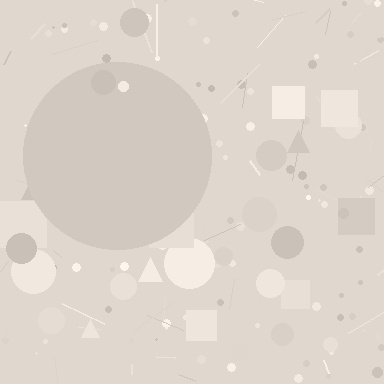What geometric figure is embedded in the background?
A circle is embedded in the background.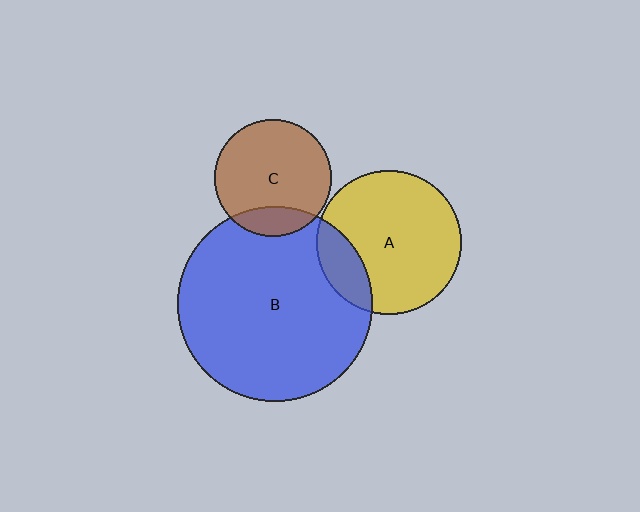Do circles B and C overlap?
Yes.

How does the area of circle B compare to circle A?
Approximately 1.8 times.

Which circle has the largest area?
Circle B (blue).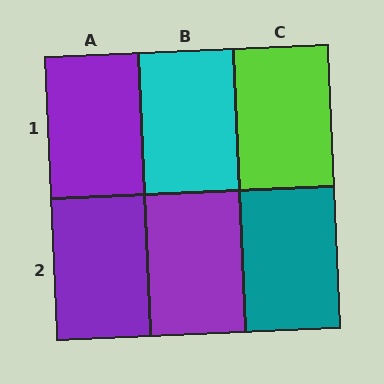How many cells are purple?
3 cells are purple.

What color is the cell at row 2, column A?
Purple.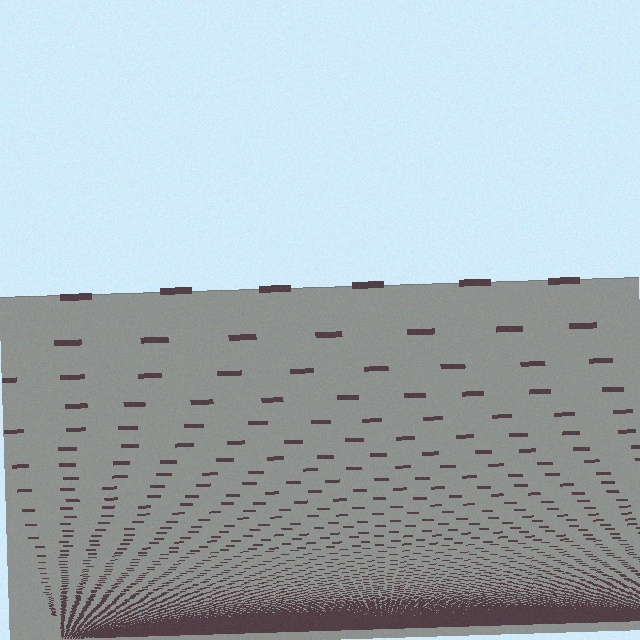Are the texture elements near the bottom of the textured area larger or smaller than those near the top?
Smaller. The gradient is inverted — elements near the bottom are smaller and denser.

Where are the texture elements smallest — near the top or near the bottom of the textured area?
Near the bottom.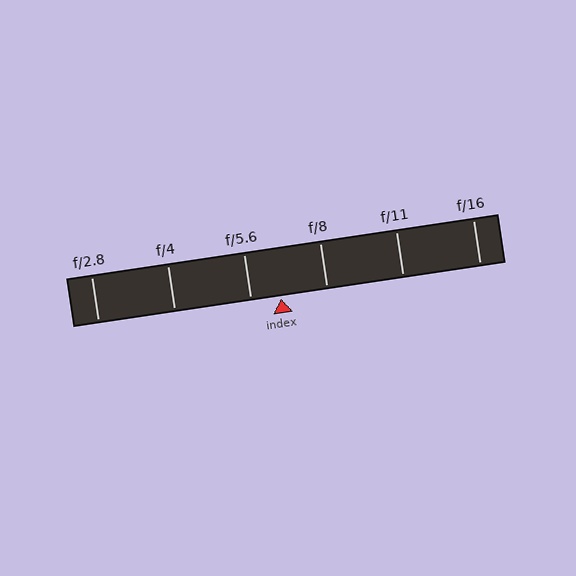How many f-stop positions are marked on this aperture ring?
There are 6 f-stop positions marked.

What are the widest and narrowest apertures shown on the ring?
The widest aperture shown is f/2.8 and the narrowest is f/16.